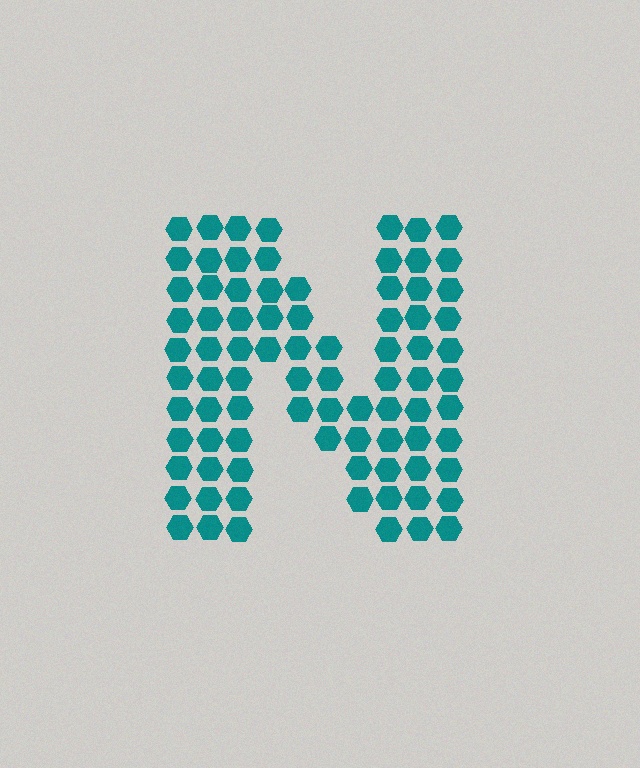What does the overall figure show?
The overall figure shows the letter N.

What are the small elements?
The small elements are hexagons.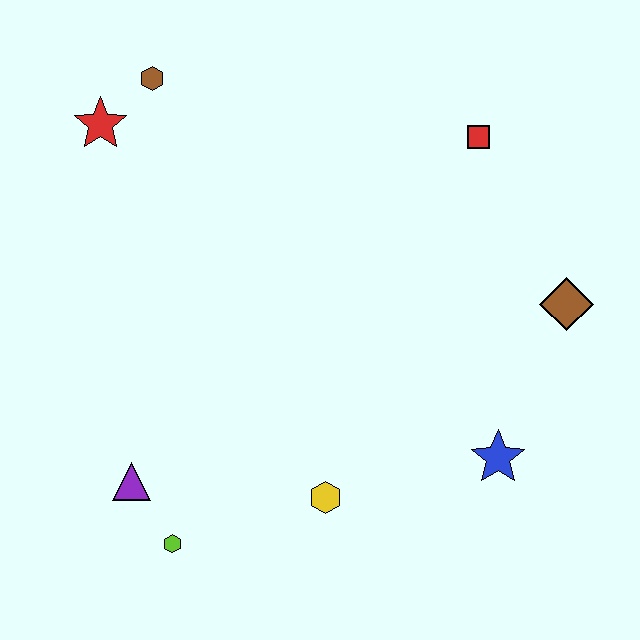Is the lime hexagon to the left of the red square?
Yes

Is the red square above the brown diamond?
Yes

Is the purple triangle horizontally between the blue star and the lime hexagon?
No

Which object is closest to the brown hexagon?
The red star is closest to the brown hexagon.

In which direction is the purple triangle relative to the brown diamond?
The purple triangle is to the left of the brown diamond.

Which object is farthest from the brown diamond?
The red star is farthest from the brown diamond.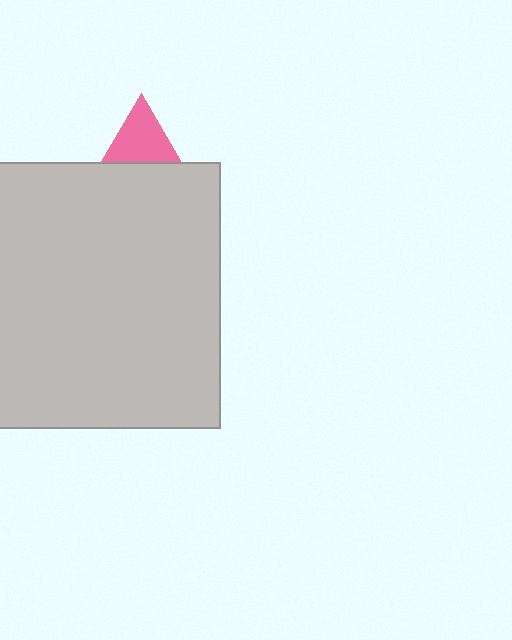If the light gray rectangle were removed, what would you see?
You would see the complete pink triangle.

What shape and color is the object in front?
The object in front is a light gray rectangle.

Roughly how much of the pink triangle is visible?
A small part of it is visible (roughly 32%).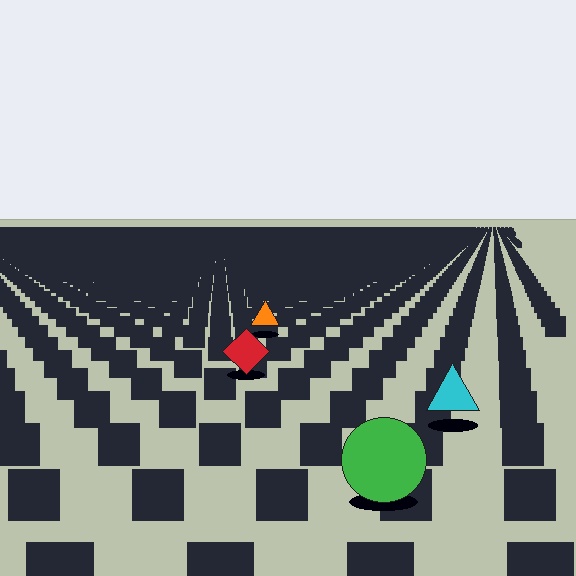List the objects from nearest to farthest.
From nearest to farthest: the green circle, the cyan triangle, the red diamond, the orange triangle.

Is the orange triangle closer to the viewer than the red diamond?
No. The red diamond is closer — you can tell from the texture gradient: the ground texture is coarser near it.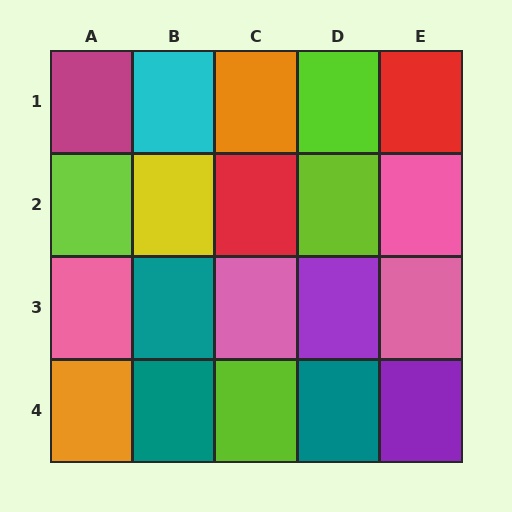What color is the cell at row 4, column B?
Teal.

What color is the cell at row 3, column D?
Purple.